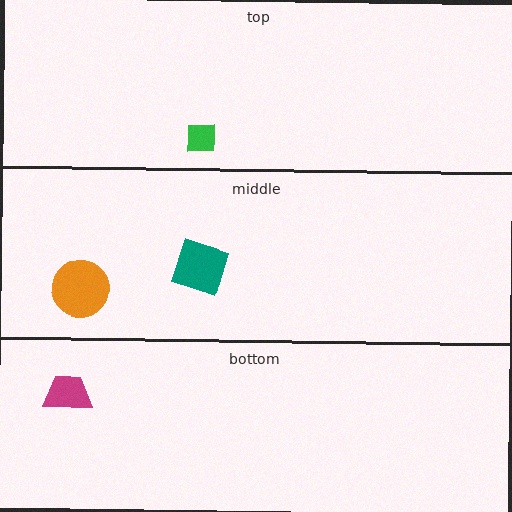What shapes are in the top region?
The green square.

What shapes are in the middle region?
The orange circle, the teal square.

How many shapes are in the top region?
1.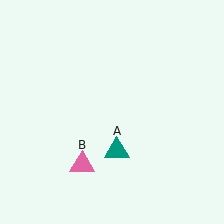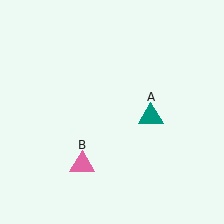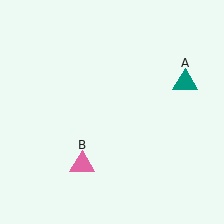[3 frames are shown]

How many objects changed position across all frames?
1 object changed position: teal triangle (object A).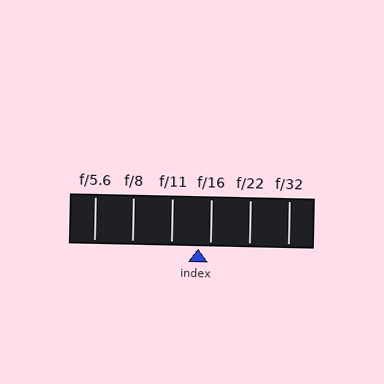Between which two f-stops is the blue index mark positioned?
The index mark is between f/11 and f/16.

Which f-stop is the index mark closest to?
The index mark is closest to f/16.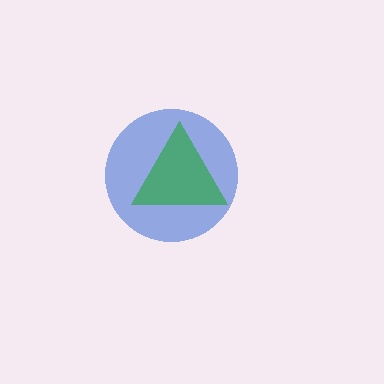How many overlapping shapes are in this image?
There are 2 overlapping shapes in the image.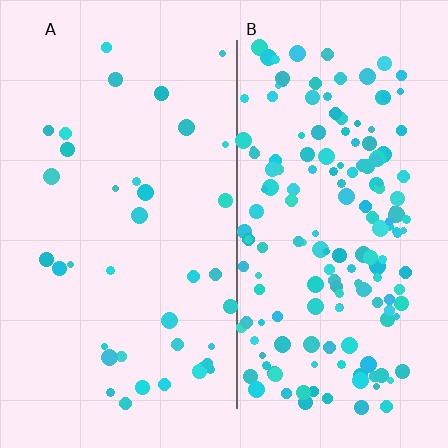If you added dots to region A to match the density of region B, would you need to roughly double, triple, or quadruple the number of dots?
Approximately quadruple.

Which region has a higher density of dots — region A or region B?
B (the right).